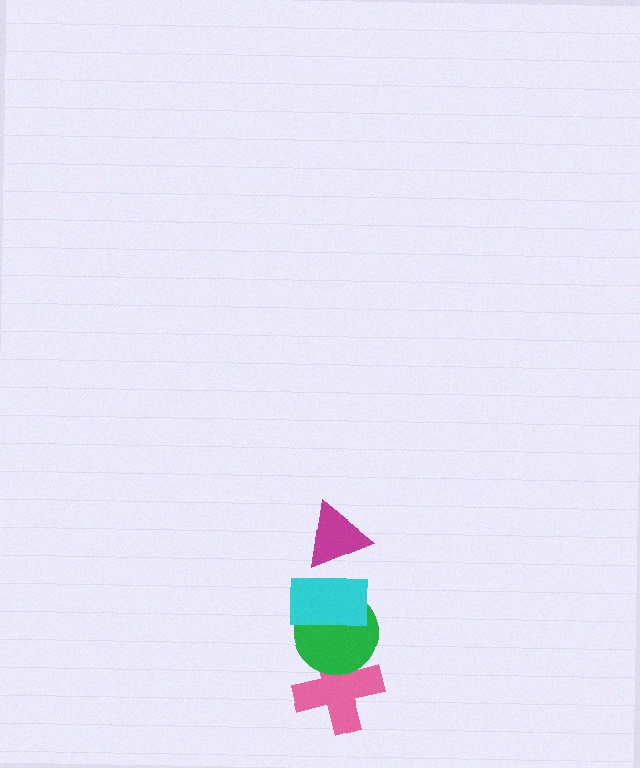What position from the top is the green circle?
The green circle is 3rd from the top.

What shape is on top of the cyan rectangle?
The magenta triangle is on top of the cyan rectangle.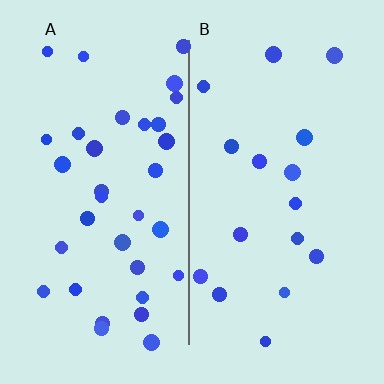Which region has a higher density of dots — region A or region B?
A (the left).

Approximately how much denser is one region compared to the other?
Approximately 2.1× — region A over region B.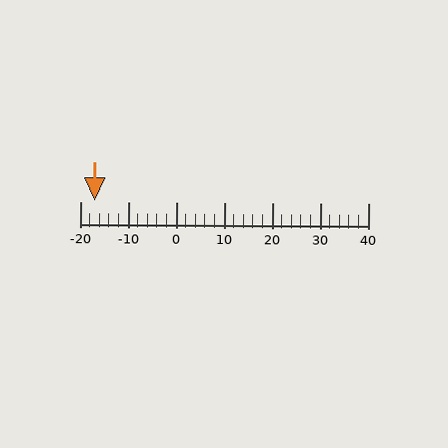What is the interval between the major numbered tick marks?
The major tick marks are spaced 10 units apart.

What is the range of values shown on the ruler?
The ruler shows values from -20 to 40.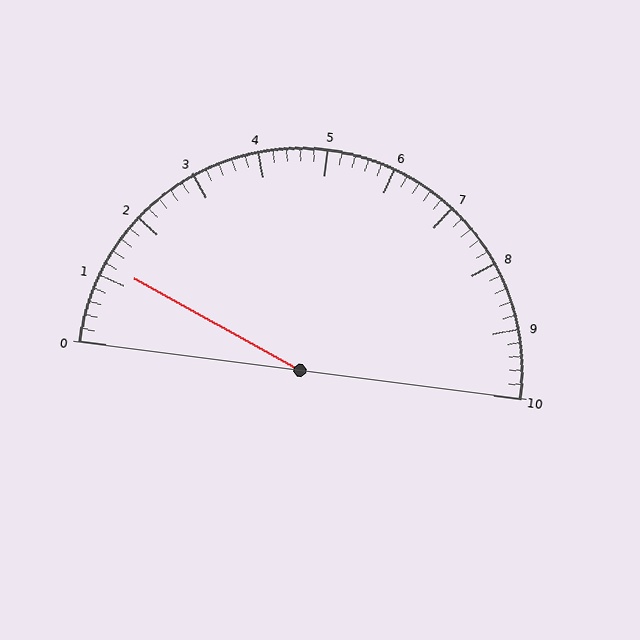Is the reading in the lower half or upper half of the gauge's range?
The reading is in the lower half of the range (0 to 10).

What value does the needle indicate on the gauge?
The needle indicates approximately 1.2.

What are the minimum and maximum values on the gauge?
The gauge ranges from 0 to 10.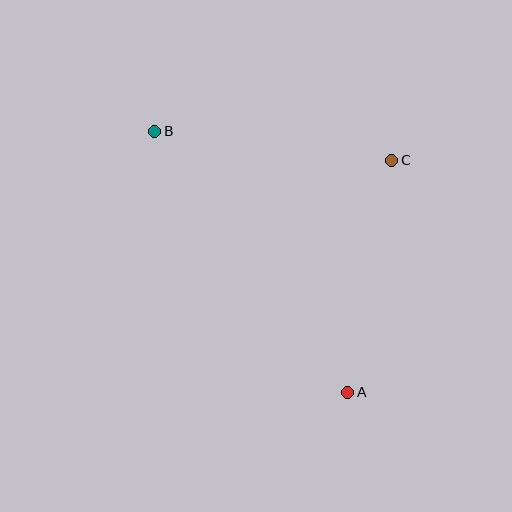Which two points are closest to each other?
Points A and C are closest to each other.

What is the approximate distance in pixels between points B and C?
The distance between B and C is approximately 239 pixels.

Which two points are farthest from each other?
Points A and B are farthest from each other.